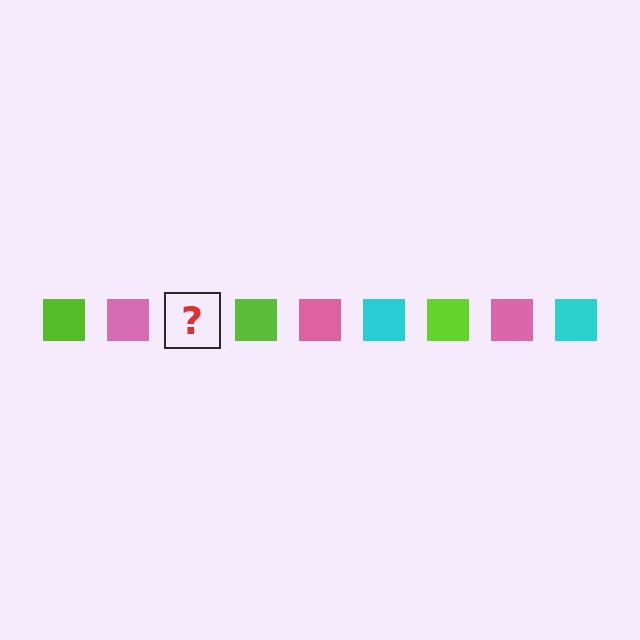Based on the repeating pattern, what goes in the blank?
The blank should be a cyan square.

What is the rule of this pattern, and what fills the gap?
The rule is that the pattern cycles through lime, pink, cyan squares. The gap should be filled with a cyan square.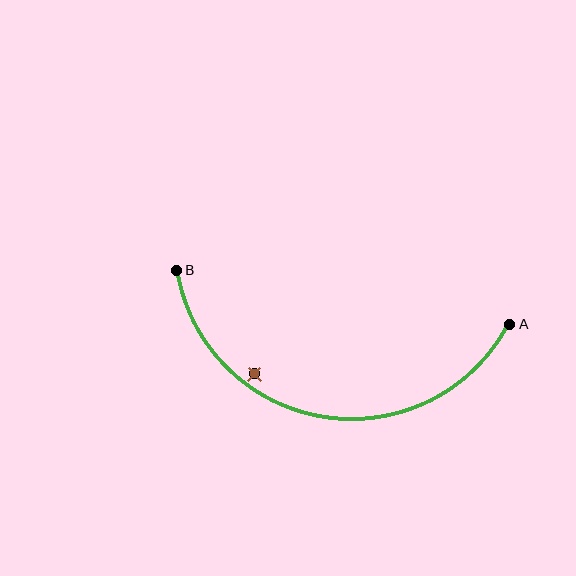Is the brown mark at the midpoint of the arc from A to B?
No — the brown mark does not lie on the arc at all. It sits slightly inside the curve.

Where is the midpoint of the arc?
The arc midpoint is the point on the curve farthest from the straight line joining A and B. It sits below that line.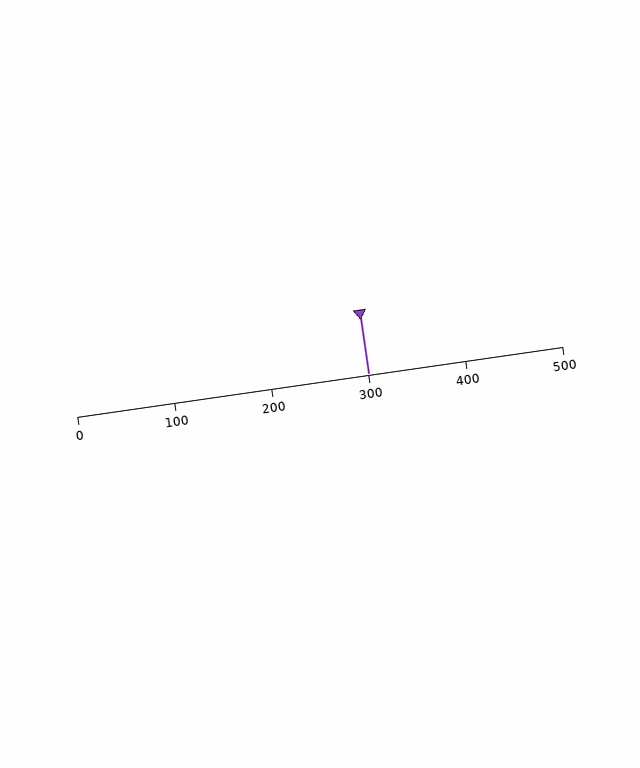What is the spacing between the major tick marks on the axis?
The major ticks are spaced 100 apart.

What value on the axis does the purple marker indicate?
The marker indicates approximately 300.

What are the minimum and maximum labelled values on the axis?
The axis runs from 0 to 500.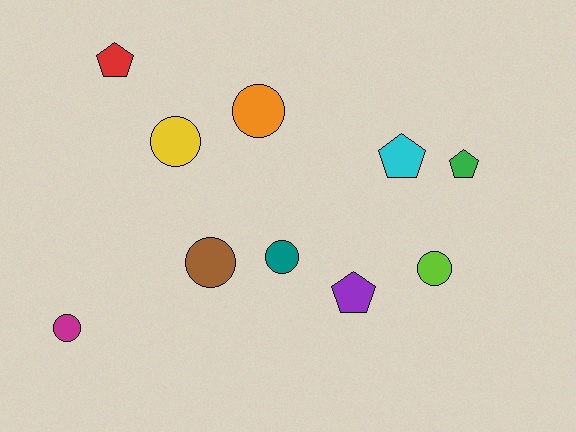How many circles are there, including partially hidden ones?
There are 6 circles.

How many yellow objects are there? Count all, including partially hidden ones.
There is 1 yellow object.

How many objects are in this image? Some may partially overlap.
There are 10 objects.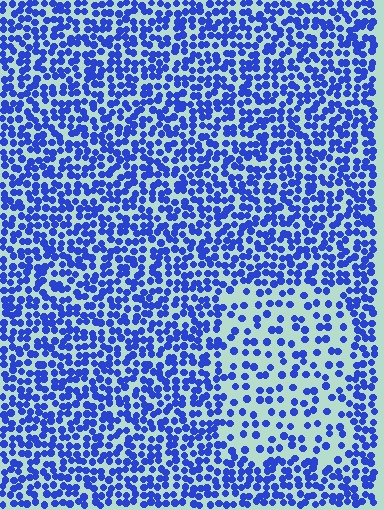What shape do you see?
I see a rectangle.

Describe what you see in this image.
The image contains small blue elements arranged at two different densities. A rectangle-shaped region is visible where the elements are less densely packed than the surrounding area.